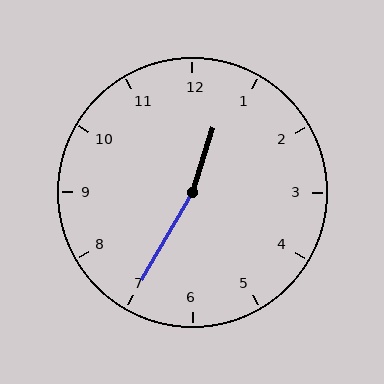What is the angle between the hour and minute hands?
Approximately 168 degrees.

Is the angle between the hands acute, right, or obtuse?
It is obtuse.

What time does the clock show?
12:35.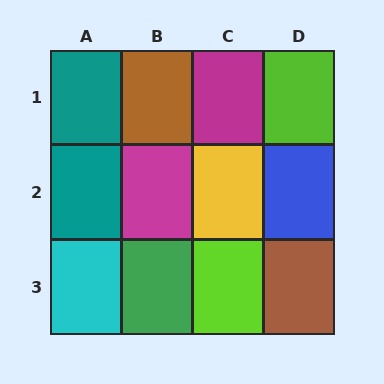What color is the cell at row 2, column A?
Teal.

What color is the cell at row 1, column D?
Lime.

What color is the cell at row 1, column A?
Teal.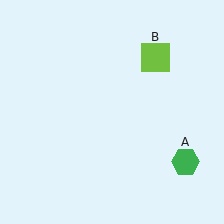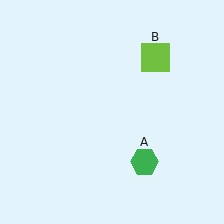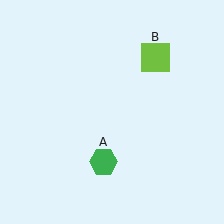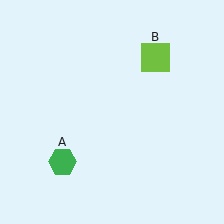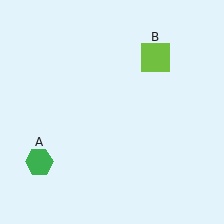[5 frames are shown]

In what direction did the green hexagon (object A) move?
The green hexagon (object A) moved left.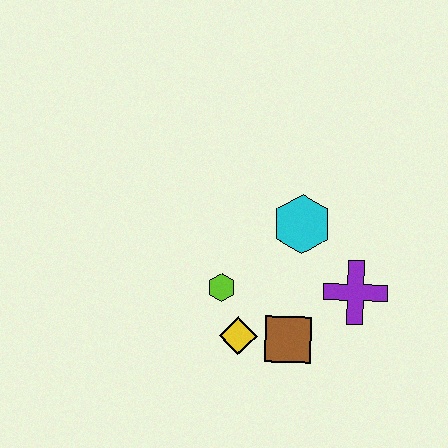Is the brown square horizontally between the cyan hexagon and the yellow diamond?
Yes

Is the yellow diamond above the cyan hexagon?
No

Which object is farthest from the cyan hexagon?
The yellow diamond is farthest from the cyan hexagon.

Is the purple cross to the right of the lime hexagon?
Yes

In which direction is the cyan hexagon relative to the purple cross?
The cyan hexagon is above the purple cross.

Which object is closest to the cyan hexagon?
The purple cross is closest to the cyan hexagon.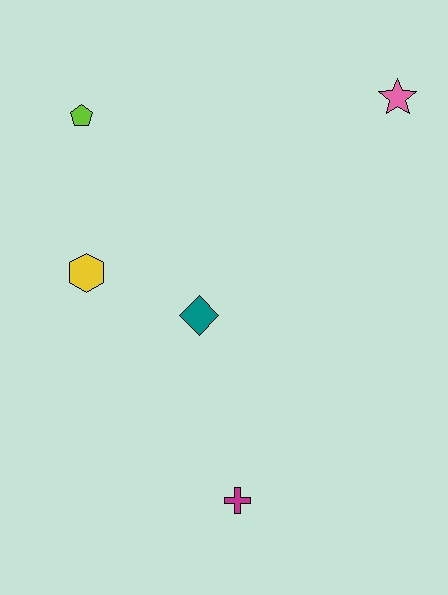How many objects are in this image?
There are 5 objects.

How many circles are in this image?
There are no circles.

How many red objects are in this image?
There are no red objects.